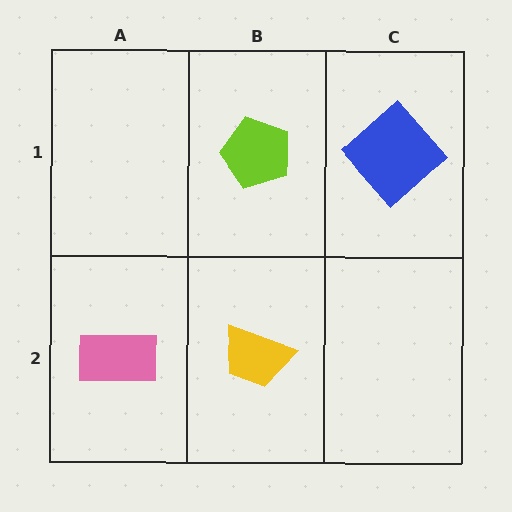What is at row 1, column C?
A blue diamond.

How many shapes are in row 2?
2 shapes.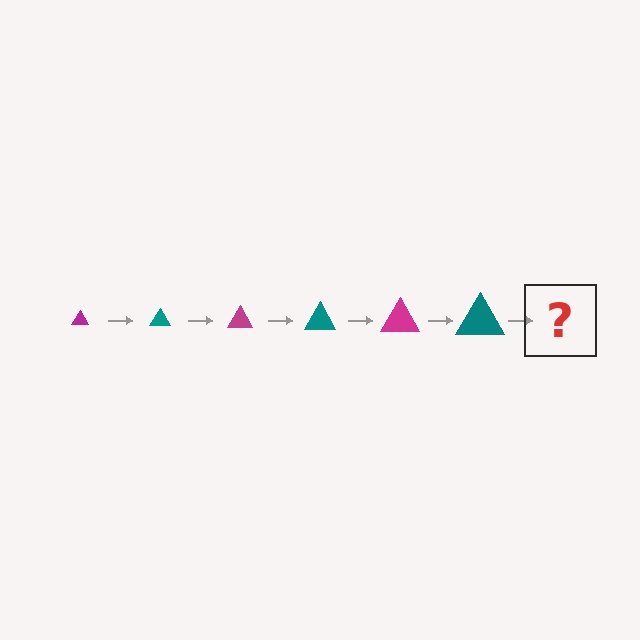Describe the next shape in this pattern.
It should be a magenta triangle, larger than the previous one.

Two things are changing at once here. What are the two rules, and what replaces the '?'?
The two rules are that the triangle grows larger each step and the color cycles through magenta and teal. The '?' should be a magenta triangle, larger than the previous one.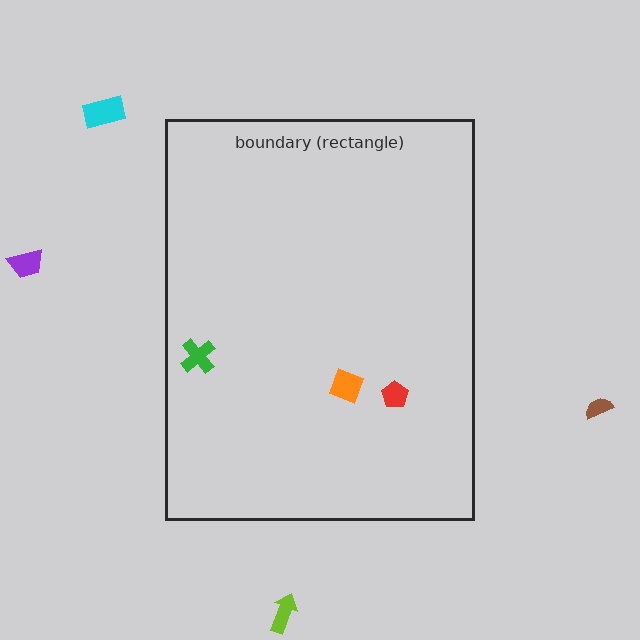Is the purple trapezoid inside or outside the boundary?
Outside.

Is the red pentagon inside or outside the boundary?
Inside.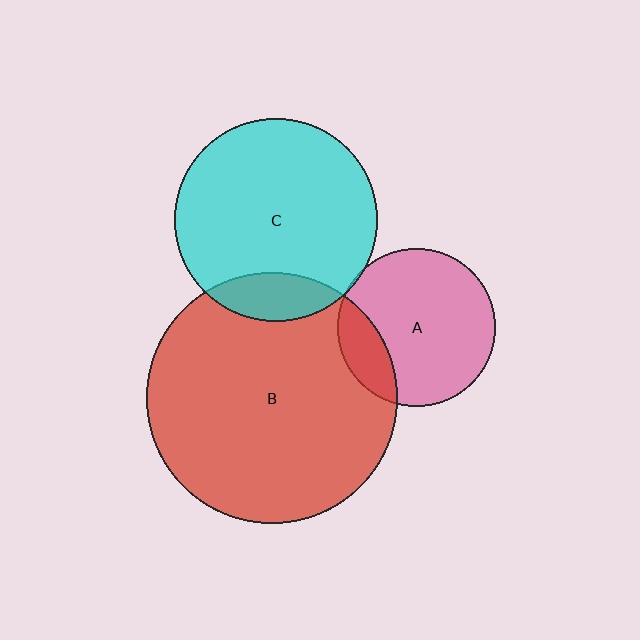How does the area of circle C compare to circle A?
Approximately 1.7 times.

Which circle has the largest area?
Circle B (red).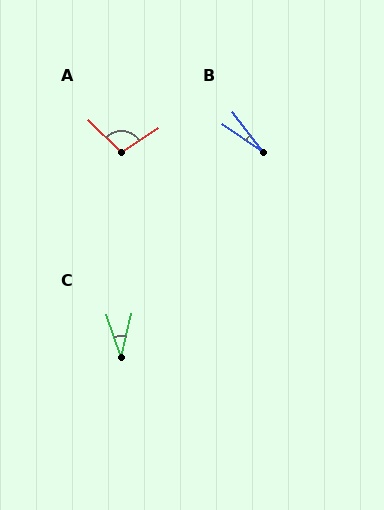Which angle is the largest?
A, at approximately 102 degrees.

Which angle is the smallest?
B, at approximately 18 degrees.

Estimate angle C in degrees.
Approximately 32 degrees.